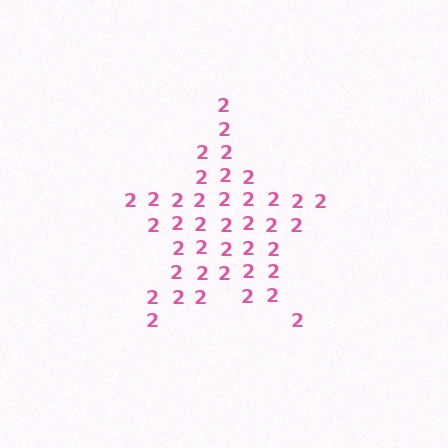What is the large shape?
The large shape is a star.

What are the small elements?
The small elements are digit 2's.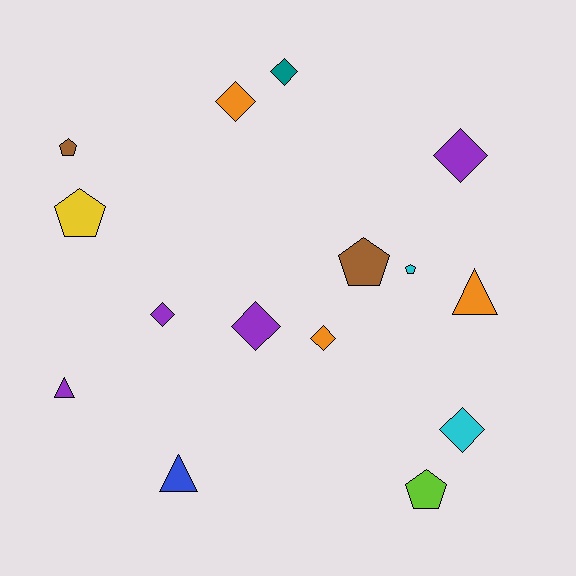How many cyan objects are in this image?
There are 2 cyan objects.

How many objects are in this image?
There are 15 objects.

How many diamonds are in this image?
There are 7 diamonds.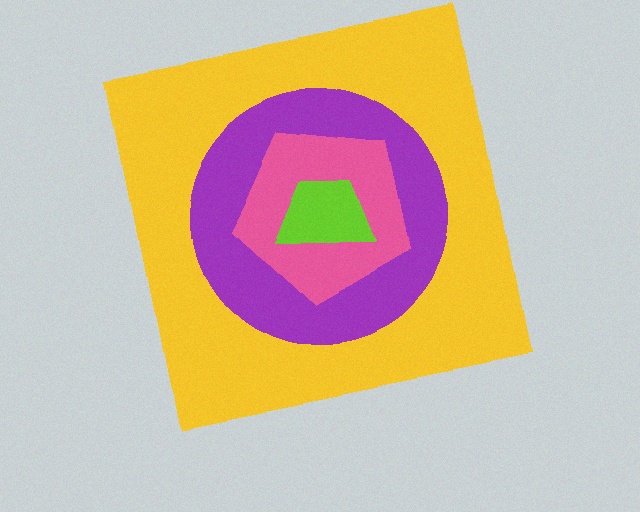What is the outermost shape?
The yellow square.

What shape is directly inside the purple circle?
The pink pentagon.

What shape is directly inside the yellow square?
The purple circle.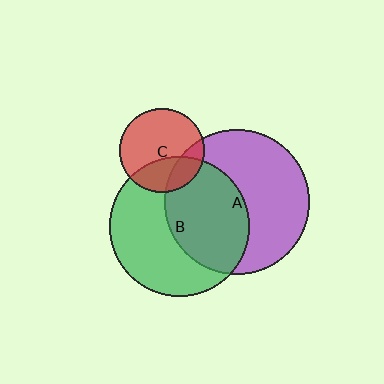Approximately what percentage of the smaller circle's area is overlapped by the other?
Approximately 45%.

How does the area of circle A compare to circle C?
Approximately 2.9 times.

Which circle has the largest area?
Circle A (purple).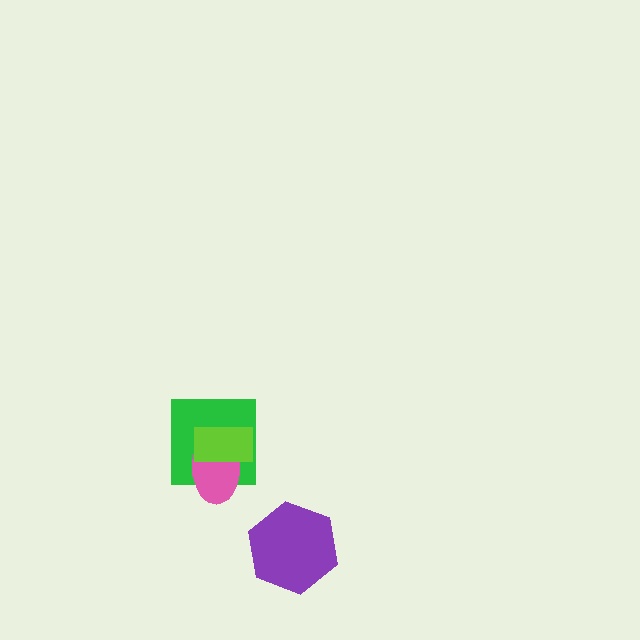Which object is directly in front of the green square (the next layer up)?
The pink ellipse is directly in front of the green square.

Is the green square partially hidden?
Yes, it is partially covered by another shape.